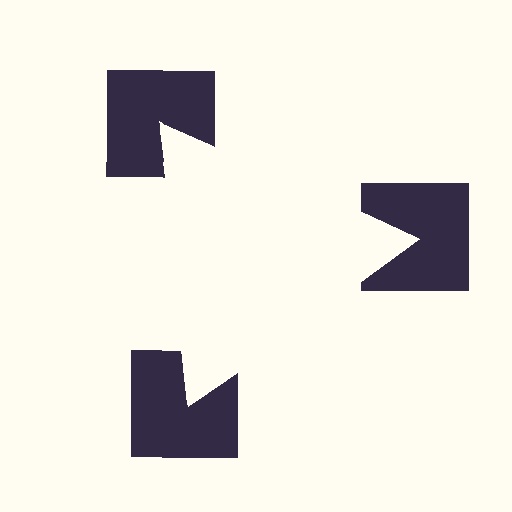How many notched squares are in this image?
There are 3 — one at each vertex of the illusory triangle.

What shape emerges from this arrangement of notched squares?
An illusory triangle — its edges are inferred from the aligned wedge cuts in the notched squares, not physically drawn.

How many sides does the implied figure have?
3 sides.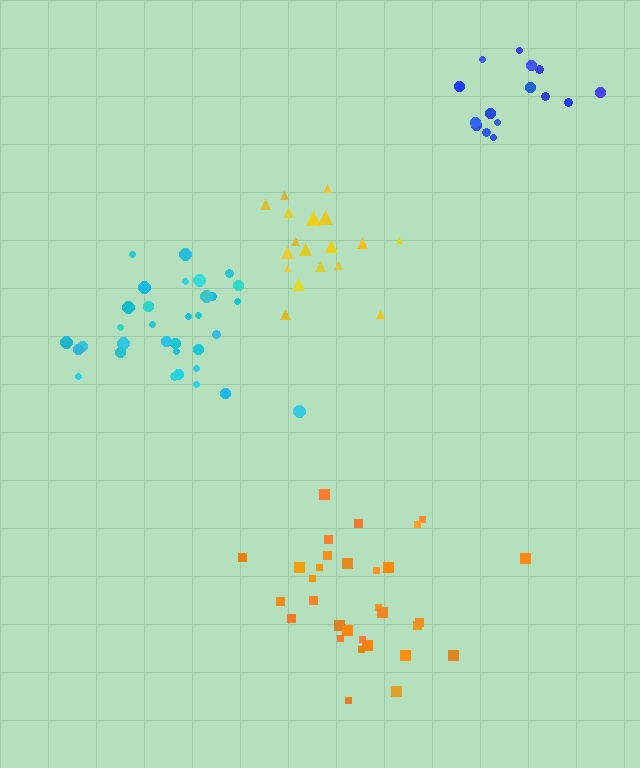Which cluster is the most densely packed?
Cyan.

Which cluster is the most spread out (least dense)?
Yellow.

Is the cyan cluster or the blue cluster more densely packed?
Cyan.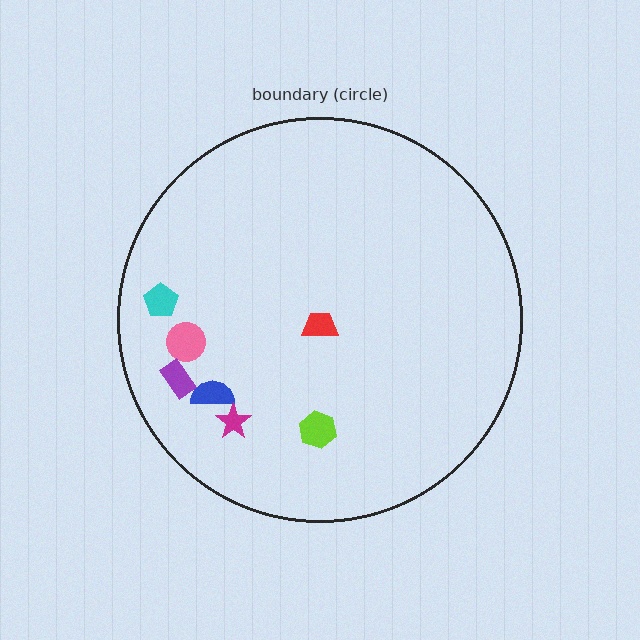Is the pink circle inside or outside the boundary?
Inside.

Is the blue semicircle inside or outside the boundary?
Inside.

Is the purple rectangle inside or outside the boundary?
Inside.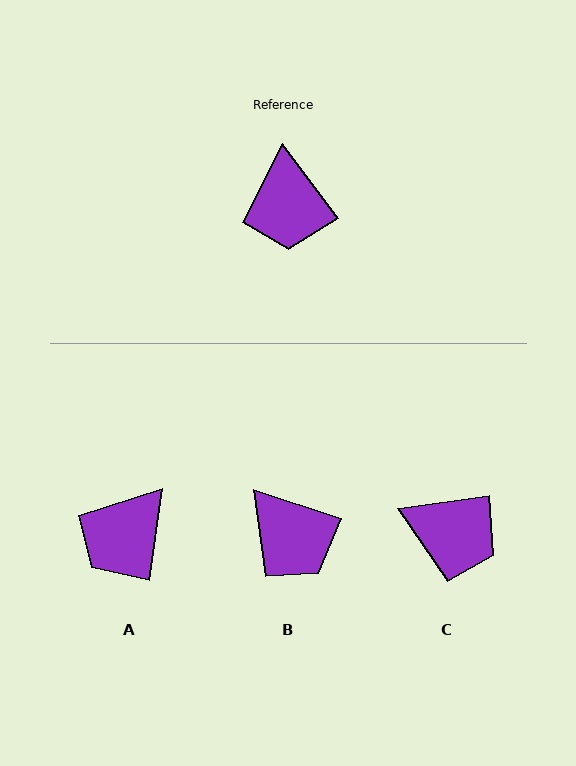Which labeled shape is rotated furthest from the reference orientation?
C, about 61 degrees away.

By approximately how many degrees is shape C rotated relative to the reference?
Approximately 61 degrees counter-clockwise.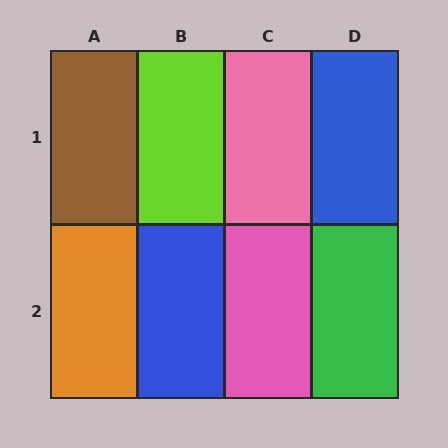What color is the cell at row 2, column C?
Pink.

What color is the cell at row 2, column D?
Green.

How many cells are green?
1 cell is green.